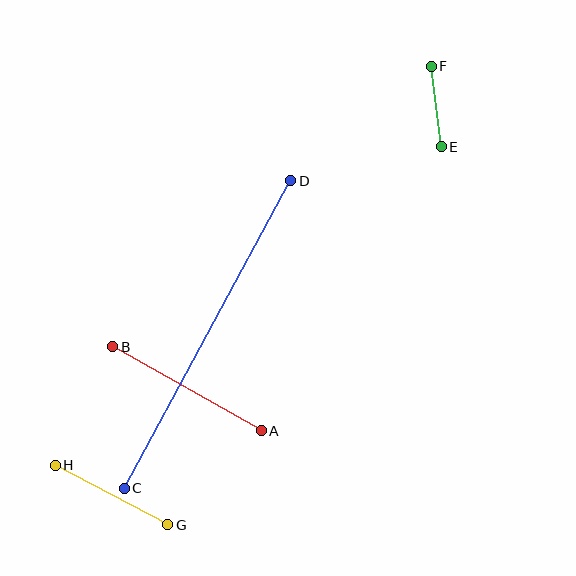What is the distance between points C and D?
The distance is approximately 350 pixels.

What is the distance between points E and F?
The distance is approximately 81 pixels.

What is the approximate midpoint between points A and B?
The midpoint is at approximately (187, 389) pixels.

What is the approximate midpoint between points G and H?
The midpoint is at approximately (111, 495) pixels.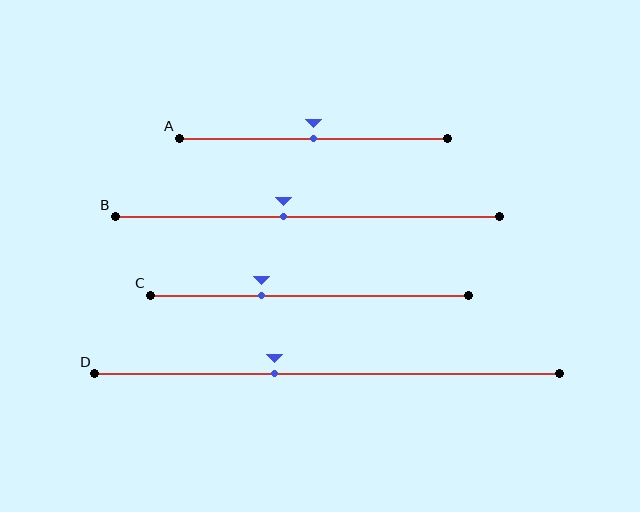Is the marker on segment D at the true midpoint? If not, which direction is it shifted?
No, the marker on segment D is shifted to the left by about 11% of the segment length.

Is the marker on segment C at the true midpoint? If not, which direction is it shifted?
No, the marker on segment C is shifted to the left by about 15% of the segment length.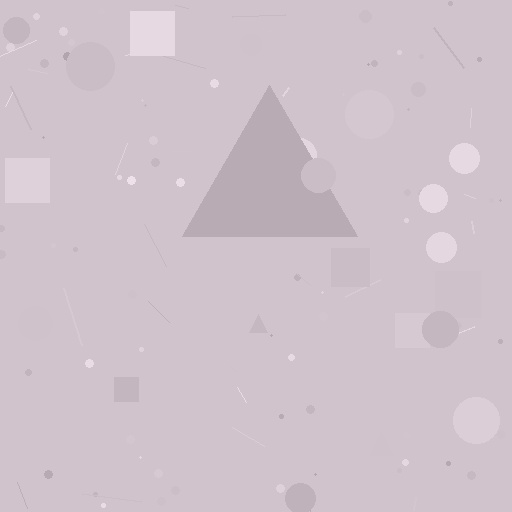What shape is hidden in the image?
A triangle is hidden in the image.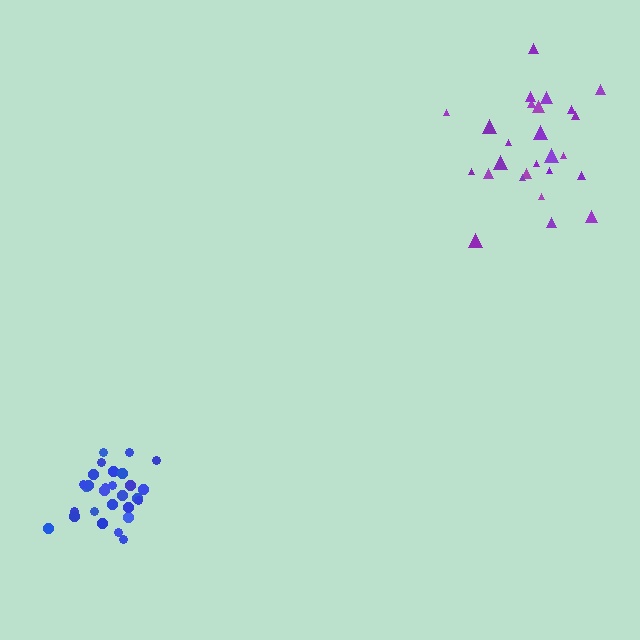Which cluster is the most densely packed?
Blue.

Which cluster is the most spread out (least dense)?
Purple.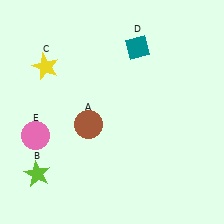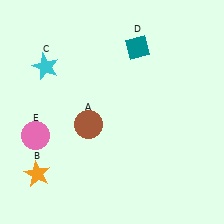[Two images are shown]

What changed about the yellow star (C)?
In Image 1, C is yellow. In Image 2, it changed to cyan.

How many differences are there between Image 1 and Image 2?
There are 2 differences between the two images.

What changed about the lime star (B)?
In Image 1, B is lime. In Image 2, it changed to orange.